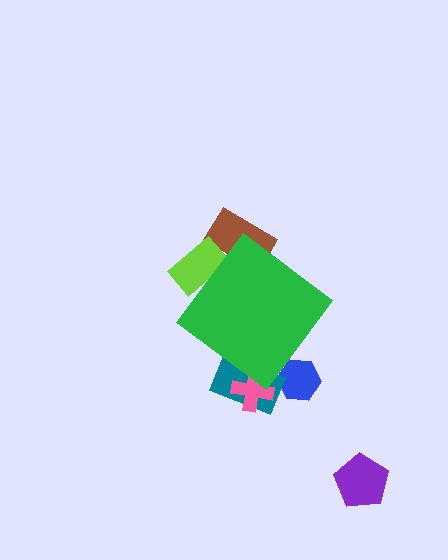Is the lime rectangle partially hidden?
Yes, the lime rectangle is partially hidden behind the green diamond.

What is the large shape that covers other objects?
A green diamond.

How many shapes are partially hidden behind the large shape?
5 shapes are partially hidden.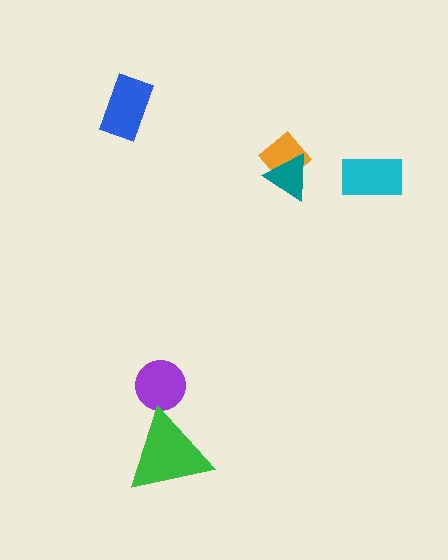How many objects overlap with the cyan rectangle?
0 objects overlap with the cyan rectangle.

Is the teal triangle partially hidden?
No, no other shape covers it.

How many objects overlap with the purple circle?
0 objects overlap with the purple circle.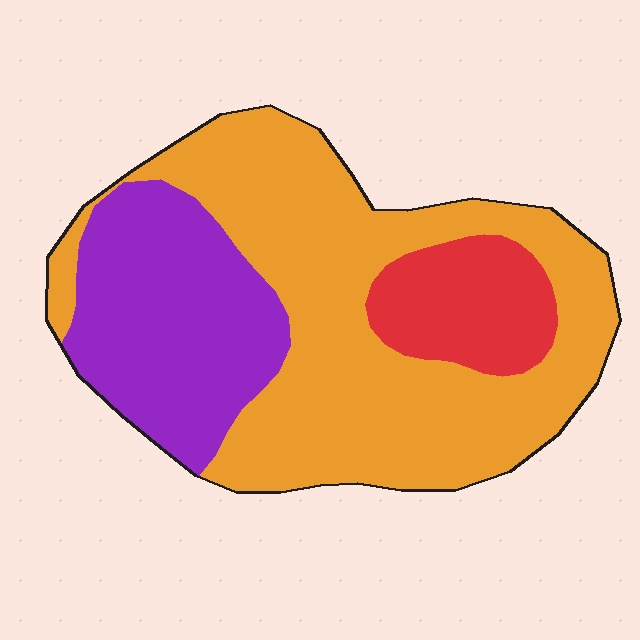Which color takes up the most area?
Orange, at roughly 60%.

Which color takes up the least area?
Red, at roughly 15%.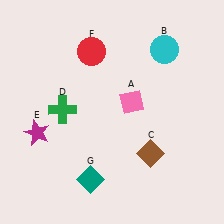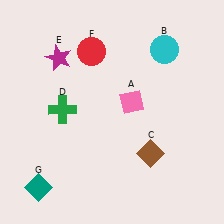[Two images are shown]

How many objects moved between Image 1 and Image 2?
2 objects moved between the two images.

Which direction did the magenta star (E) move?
The magenta star (E) moved up.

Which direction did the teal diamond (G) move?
The teal diamond (G) moved left.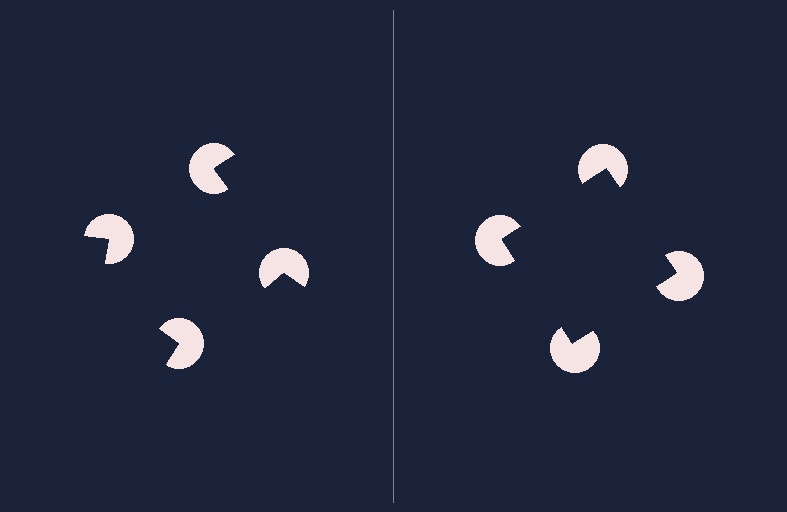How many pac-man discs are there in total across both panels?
8 — 4 on each side.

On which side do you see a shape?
An illusory square appears on the right side. On the left side the wedge cuts are rotated, so no coherent shape forms.